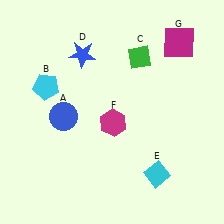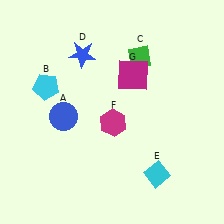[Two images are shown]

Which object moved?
The magenta square (G) moved left.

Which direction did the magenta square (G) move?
The magenta square (G) moved left.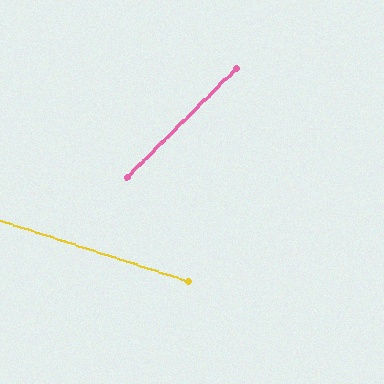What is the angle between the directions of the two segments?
Approximately 63 degrees.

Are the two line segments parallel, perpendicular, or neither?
Neither parallel nor perpendicular — they differ by about 63°.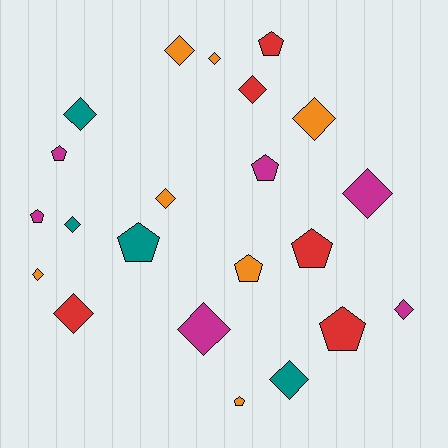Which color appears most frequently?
Orange, with 7 objects.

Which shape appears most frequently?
Diamond, with 13 objects.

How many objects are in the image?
There are 22 objects.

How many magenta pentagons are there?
There are 3 magenta pentagons.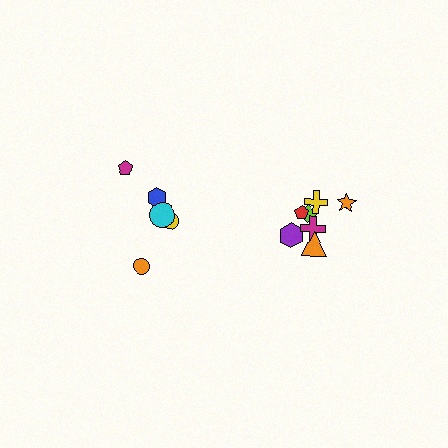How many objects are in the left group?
There are 5 objects.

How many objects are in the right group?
There are 7 objects.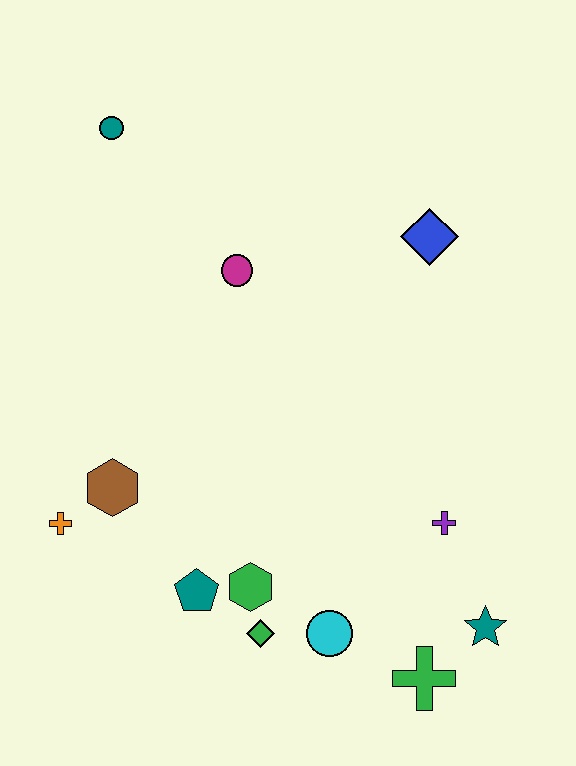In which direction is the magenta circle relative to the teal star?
The magenta circle is above the teal star.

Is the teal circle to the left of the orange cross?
No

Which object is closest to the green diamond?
The green hexagon is closest to the green diamond.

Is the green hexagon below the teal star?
No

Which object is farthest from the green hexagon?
The teal circle is farthest from the green hexagon.